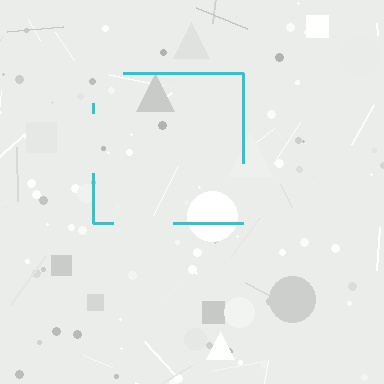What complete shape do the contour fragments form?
The contour fragments form a square.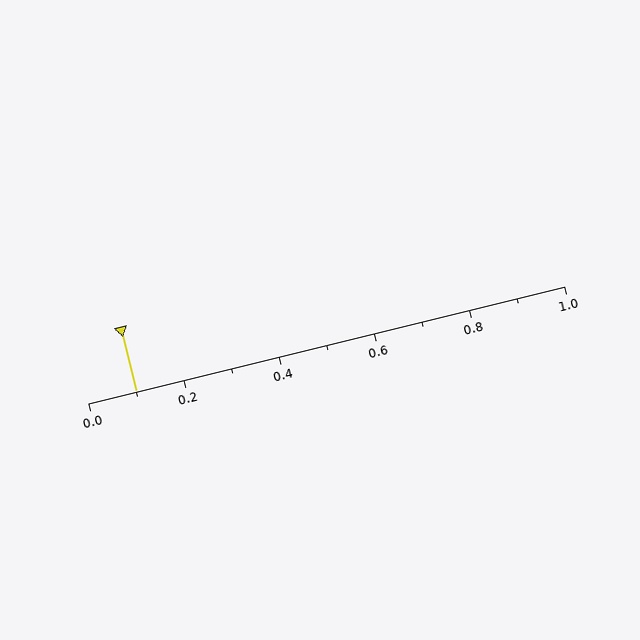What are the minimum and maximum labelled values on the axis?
The axis runs from 0.0 to 1.0.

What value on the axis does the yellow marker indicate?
The marker indicates approximately 0.1.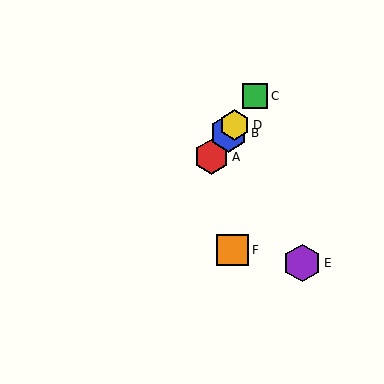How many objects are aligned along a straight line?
4 objects (A, B, C, D) are aligned along a straight line.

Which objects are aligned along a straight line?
Objects A, B, C, D are aligned along a straight line.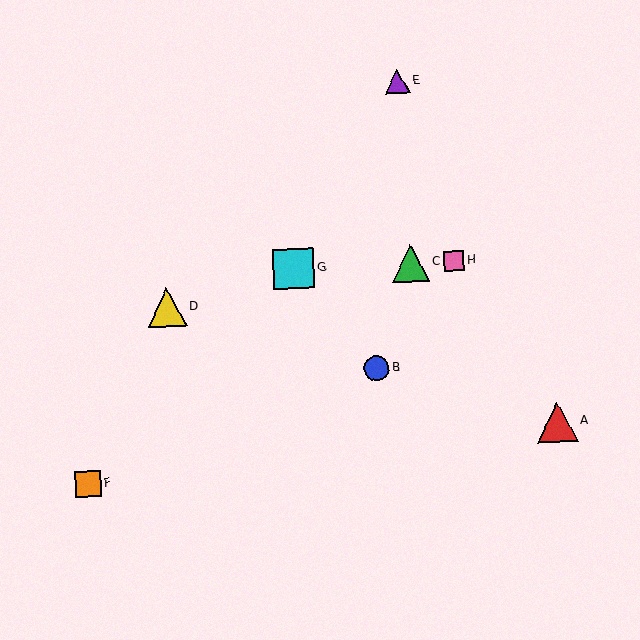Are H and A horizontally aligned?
No, H is at y≈261 and A is at y≈422.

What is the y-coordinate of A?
Object A is at y≈422.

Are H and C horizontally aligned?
Yes, both are at y≈261.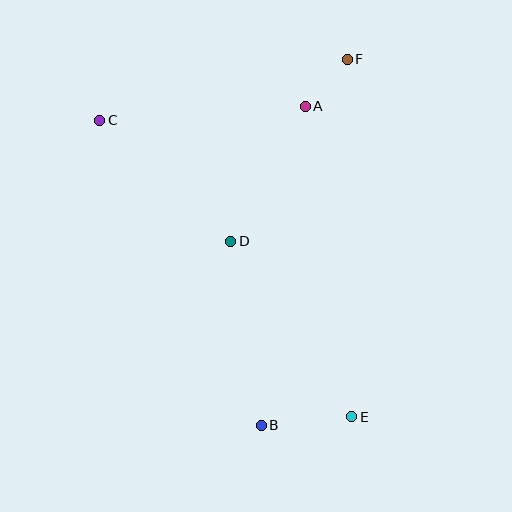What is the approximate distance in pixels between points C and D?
The distance between C and D is approximately 178 pixels.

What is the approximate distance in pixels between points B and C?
The distance between B and C is approximately 345 pixels.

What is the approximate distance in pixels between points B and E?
The distance between B and E is approximately 91 pixels.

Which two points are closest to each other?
Points A and F are closest to each other.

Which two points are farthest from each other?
Points C and E are farthest from each other.